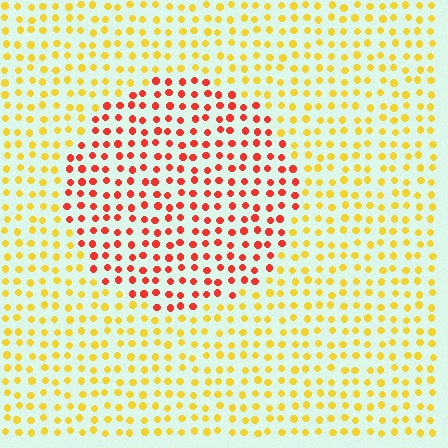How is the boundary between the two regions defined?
The boundary is defined purely by a slight shift in hue (about 49 degrees). Spacing, size, and orientation are identical on both sides.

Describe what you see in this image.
The image is filled with small yellow elements in a uniform arrangement. A circle-shaped region is visible where the elements are tinted to a slightly different hue, forming a subtle color boundary.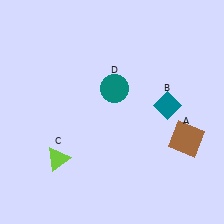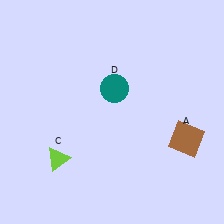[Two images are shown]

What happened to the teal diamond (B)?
The teal diamond (B) was removed in Image 2. It was in the top-right area of Image 1.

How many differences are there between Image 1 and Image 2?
There is 1 difference between the two images.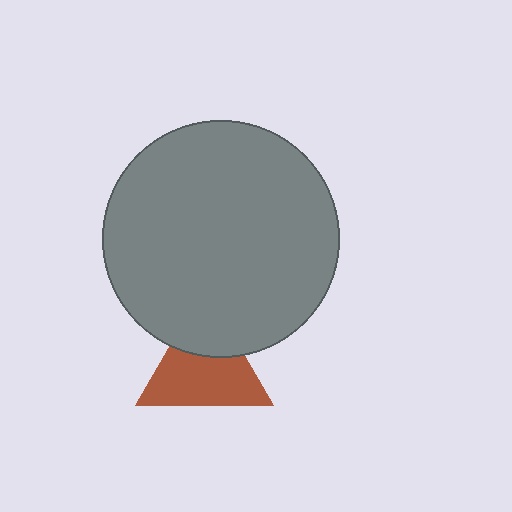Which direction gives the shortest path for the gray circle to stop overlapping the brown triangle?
Moving up gives the shortest separation.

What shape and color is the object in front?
The object in front is a gray circle.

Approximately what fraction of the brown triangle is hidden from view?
Roughly 33% of the brown triangle is hidden behind the gray circle.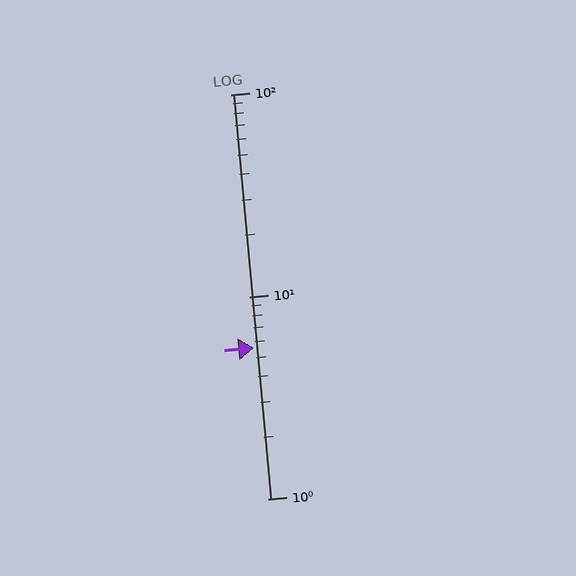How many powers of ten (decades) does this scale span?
The scale spans 2 decades, from 1 to 100.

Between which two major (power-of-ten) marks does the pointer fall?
The pointer is between 1 and 10.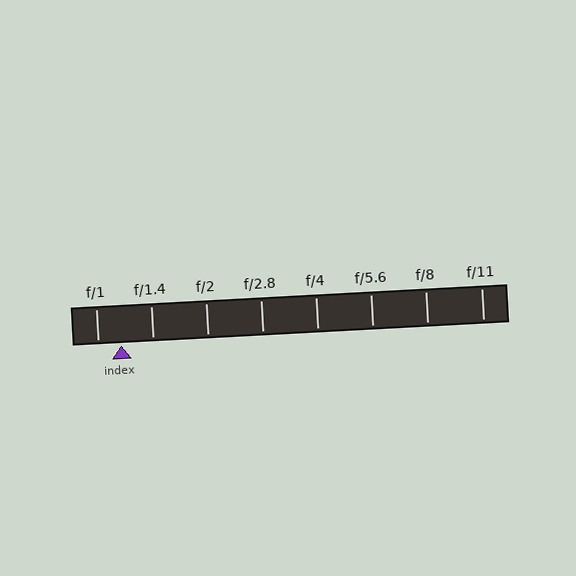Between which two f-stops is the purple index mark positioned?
The index mark is between f/1 and f/1.4.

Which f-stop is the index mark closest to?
The index mark is closest to f/1.